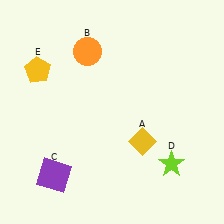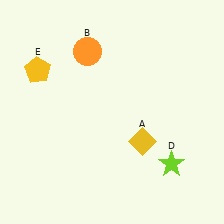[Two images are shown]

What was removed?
The purple square (C) was removed in Image 2.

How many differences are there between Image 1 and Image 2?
There is 1 difference between the two images.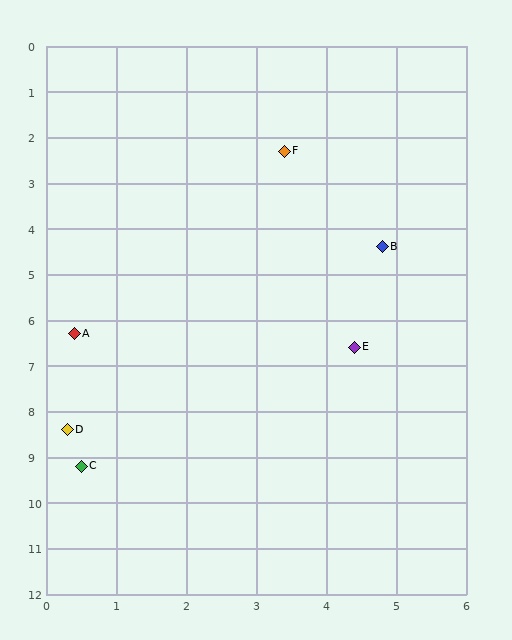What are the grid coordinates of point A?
Point A is at approximately (0.4, 6.3).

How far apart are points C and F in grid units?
Points C and F are about 7.5 grid units apart.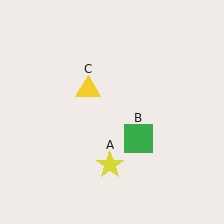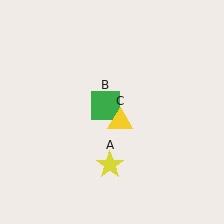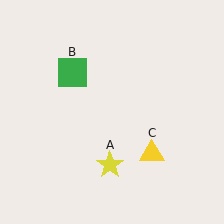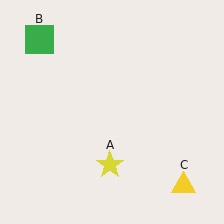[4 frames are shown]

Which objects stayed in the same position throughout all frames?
Yellow star (object A) remained stationary.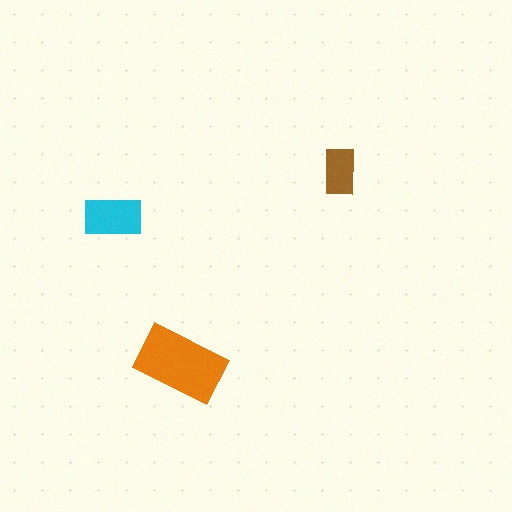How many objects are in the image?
There are 3 objects in the image.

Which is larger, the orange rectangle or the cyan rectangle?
The orange one.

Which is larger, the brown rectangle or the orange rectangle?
The orange one.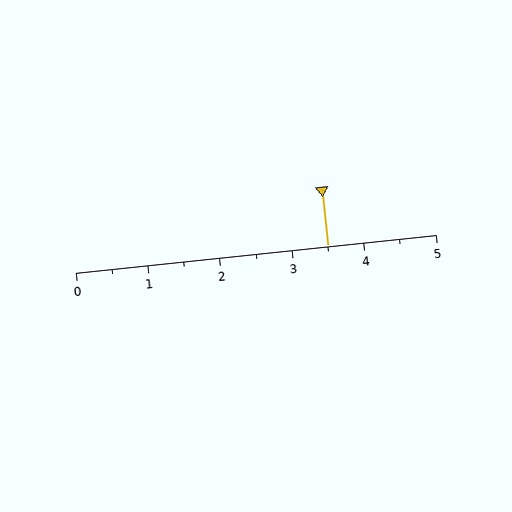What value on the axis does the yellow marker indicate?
The marker indicates approximately 3.5.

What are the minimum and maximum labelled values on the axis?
The axis runs from 0 to 5.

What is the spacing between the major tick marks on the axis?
The major ticks are spaced 1 apart.